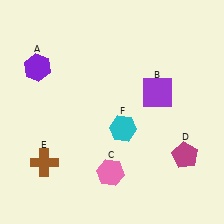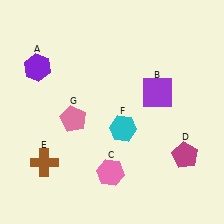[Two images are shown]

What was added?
A pink pentagon (G) was added in Image 2.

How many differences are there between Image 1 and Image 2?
There is 1 difference between the two images.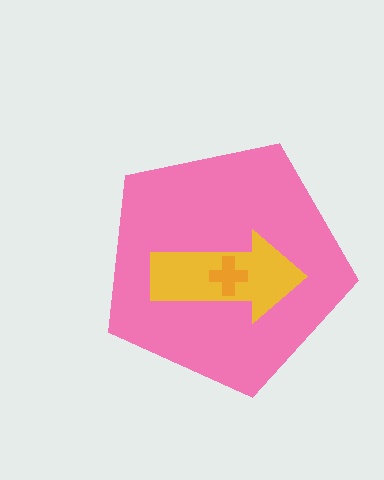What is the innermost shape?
The orange cross.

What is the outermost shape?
The pink pentagon.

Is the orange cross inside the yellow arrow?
Yes.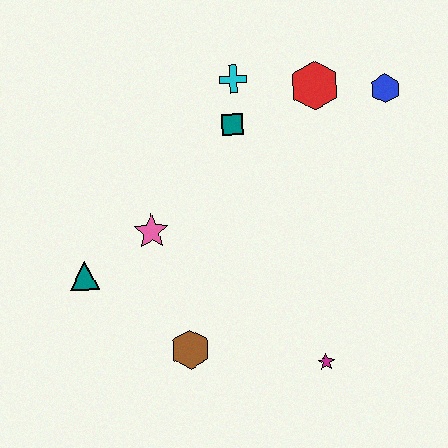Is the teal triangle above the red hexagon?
No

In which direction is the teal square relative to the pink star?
The teal square is above the pink star.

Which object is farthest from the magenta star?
The cyan cross is farthest from the magenta star.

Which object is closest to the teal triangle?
The pink star is closest to the teal triangle.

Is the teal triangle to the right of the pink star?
No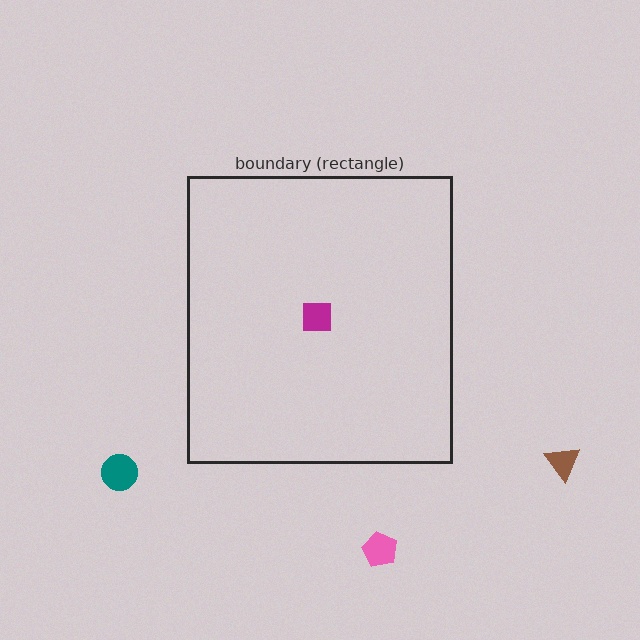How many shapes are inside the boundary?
1 inside, 3 outside.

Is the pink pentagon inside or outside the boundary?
Outside.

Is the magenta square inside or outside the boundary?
Inside.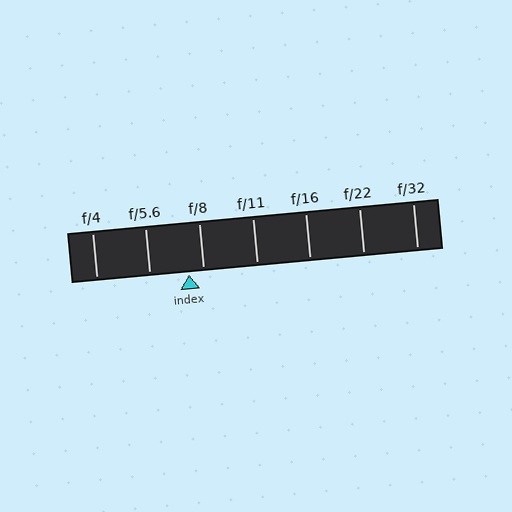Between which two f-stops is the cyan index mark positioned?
The index mark is between f/5.6 and f/8.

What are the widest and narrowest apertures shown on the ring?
The widest aperture shown is f/4 and the narrowest is f/32.